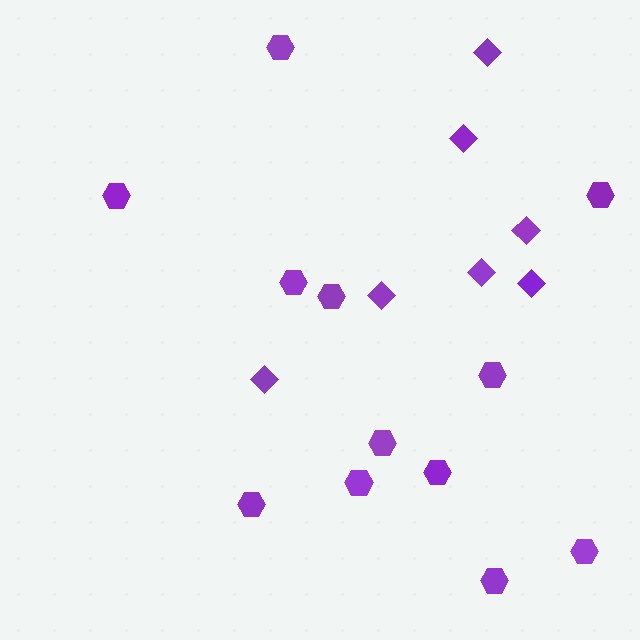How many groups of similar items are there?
There are 2 groups: one group of hexagons (12) and one group of diamonds (7).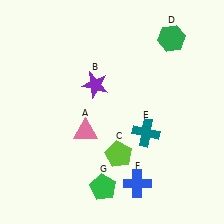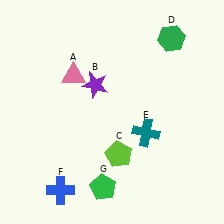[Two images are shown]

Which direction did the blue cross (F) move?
The blue cross (F) moved left.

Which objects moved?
The objects that moved are: the pink triangle (A), the blue cross (F).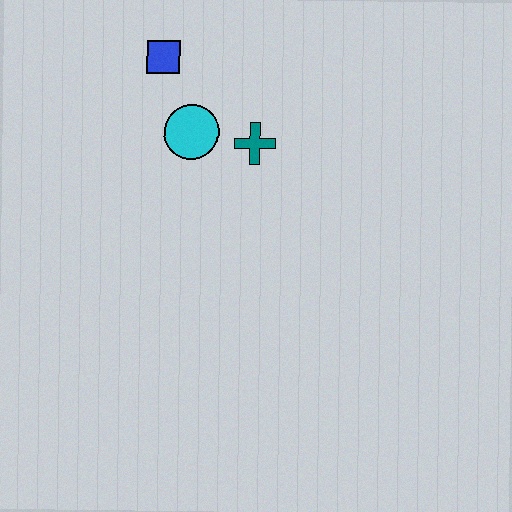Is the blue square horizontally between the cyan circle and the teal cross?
No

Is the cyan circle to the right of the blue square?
Yes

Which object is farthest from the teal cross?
The blue square is farthest from the teal cross.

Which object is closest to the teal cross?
The cyan circle is closest to the teal cross.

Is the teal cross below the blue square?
Yes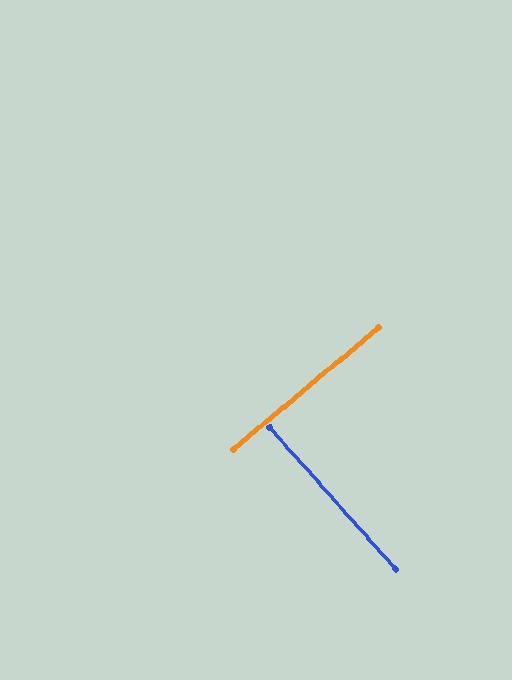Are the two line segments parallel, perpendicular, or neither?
Perpendicular — they meet at approximately 88°.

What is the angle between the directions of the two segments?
Approximately 88 degrees.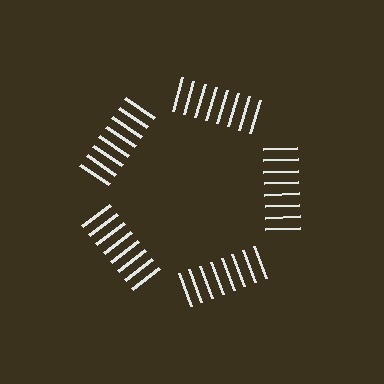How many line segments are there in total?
40 — 8 along each of the 5 edges.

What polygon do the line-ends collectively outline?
An illusory pentagon — the line segments terminate on its edges but no continuous stroke is drawn.